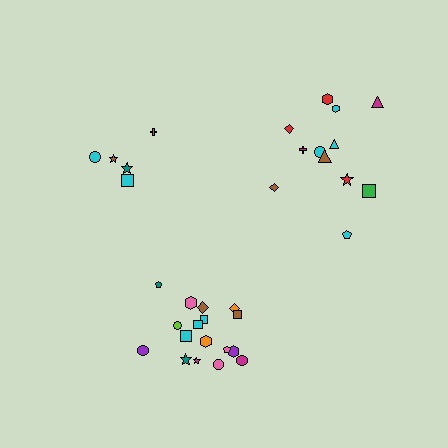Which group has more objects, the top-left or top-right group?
The top-right group.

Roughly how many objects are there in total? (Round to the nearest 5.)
Roughly 35 objects in total.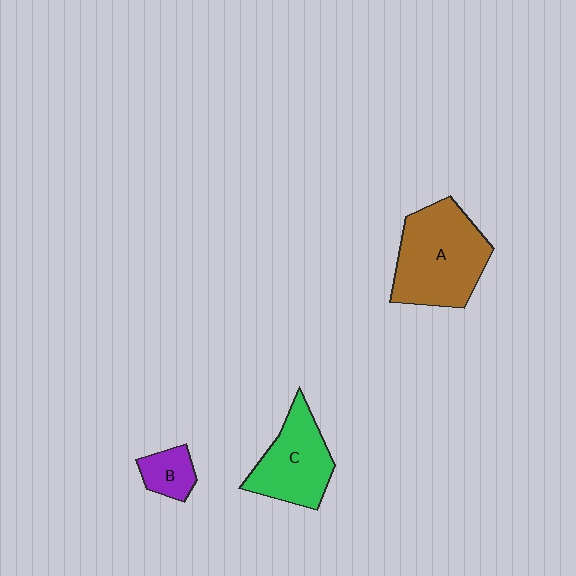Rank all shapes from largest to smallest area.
From largest to smallest: A (brown), C (green), B (purple).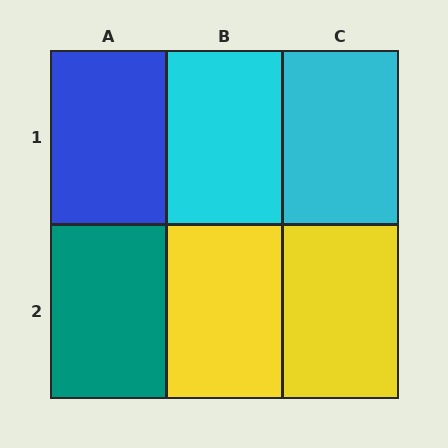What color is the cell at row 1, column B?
Cyan.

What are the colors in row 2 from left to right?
Teal, yellow, yellow.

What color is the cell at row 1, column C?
Cyan.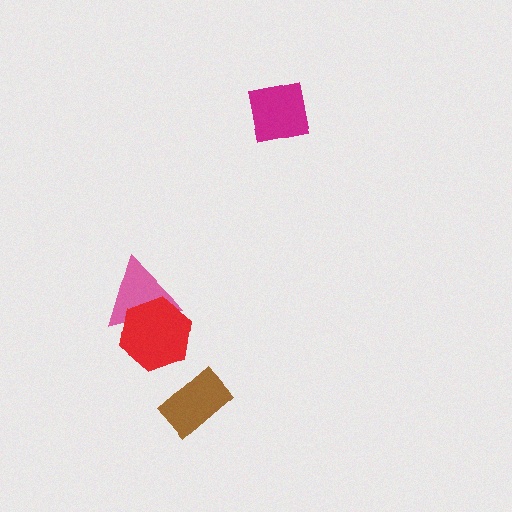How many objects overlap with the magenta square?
0 objects overlap with the magenta square.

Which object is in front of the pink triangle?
The red hexagon is in front of the pink triangle.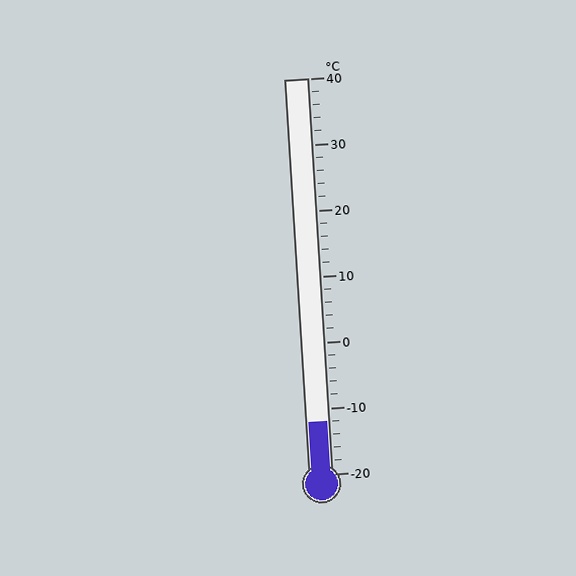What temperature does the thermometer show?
The thermometer shows approximately -12°C.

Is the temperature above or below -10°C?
The temperature is below -10°C.